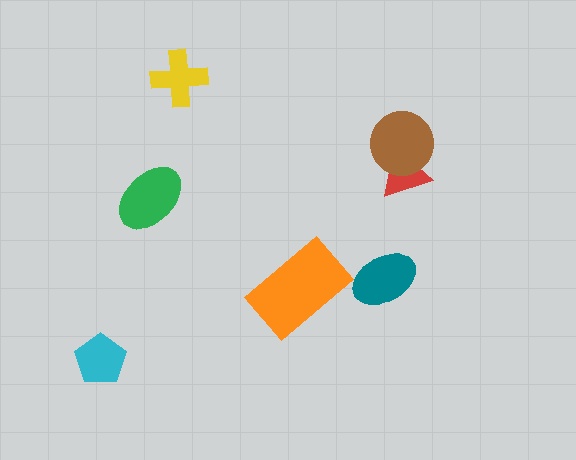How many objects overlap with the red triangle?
1 object overlaps with the red triangle.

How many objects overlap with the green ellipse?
0 objects overlap with the green ellipse.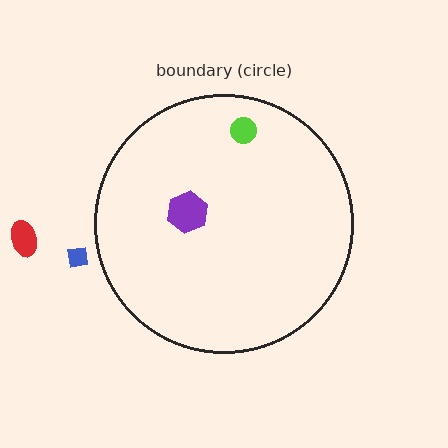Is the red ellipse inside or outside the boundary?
Outside.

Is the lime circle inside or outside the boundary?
Inside.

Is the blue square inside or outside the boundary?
Outside.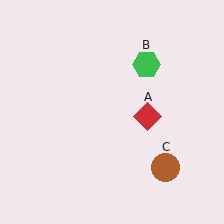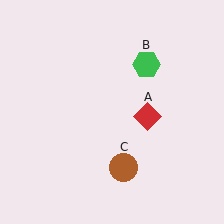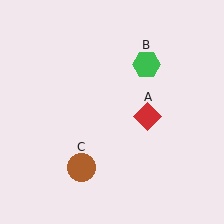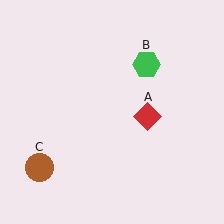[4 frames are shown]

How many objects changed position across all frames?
1 object changed position: brown circle (object C).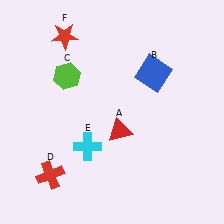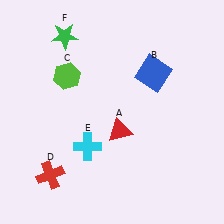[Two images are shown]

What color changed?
The star (F) changed from red in Image 1 to green in Image 2.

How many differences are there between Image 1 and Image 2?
There is 1 difference between the two images.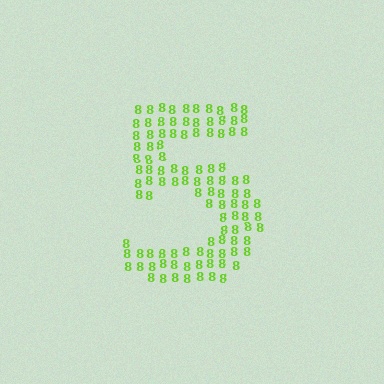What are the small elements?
The small elements are digit 8's.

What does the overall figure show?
The overall figure shows the digit 5.